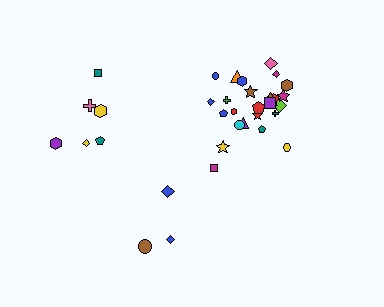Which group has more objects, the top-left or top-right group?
The top-right group.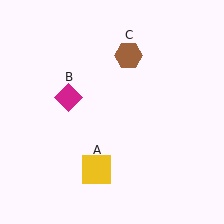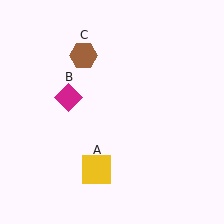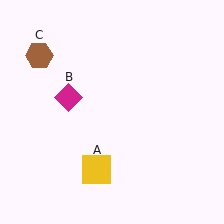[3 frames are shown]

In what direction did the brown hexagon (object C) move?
The brown hexagon (object C) moved left.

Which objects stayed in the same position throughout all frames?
Yellow square (object A) and magenta diamond (object B) remained stationary.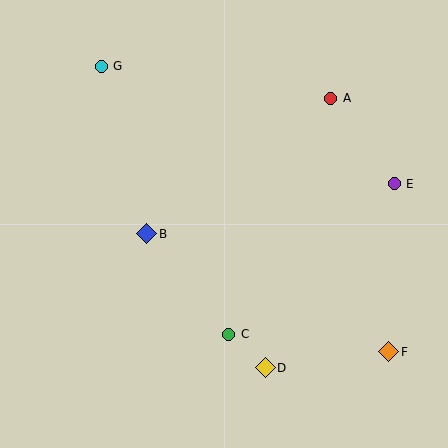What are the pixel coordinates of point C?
Point C is at (229, 334).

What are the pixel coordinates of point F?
Point F is at (389, 352).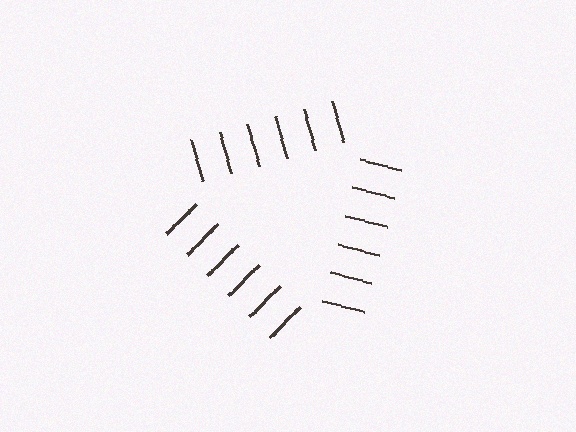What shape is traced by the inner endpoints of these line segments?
An illusory triangle — the line segments terminate on its edges but no continuous stroke is drawn.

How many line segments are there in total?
18 — 6 along each of the 3 edges.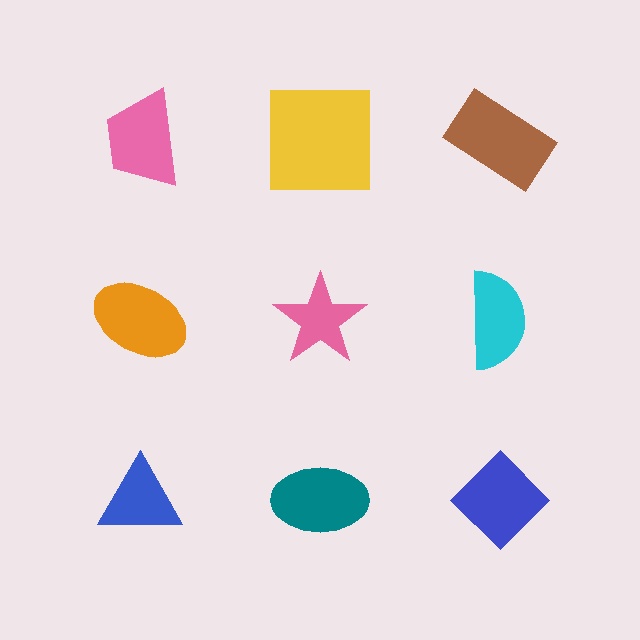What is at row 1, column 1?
A pink trapezoid.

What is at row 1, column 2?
A yellow square.